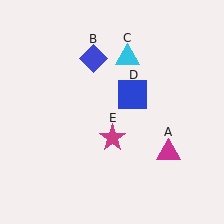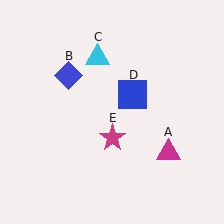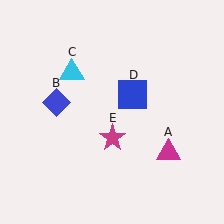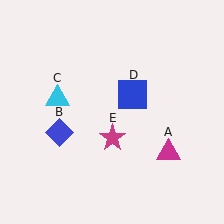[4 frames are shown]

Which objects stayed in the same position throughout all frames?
Magenta triangle (object A) and blue square (object D) and magenta star (object E) remained stationary.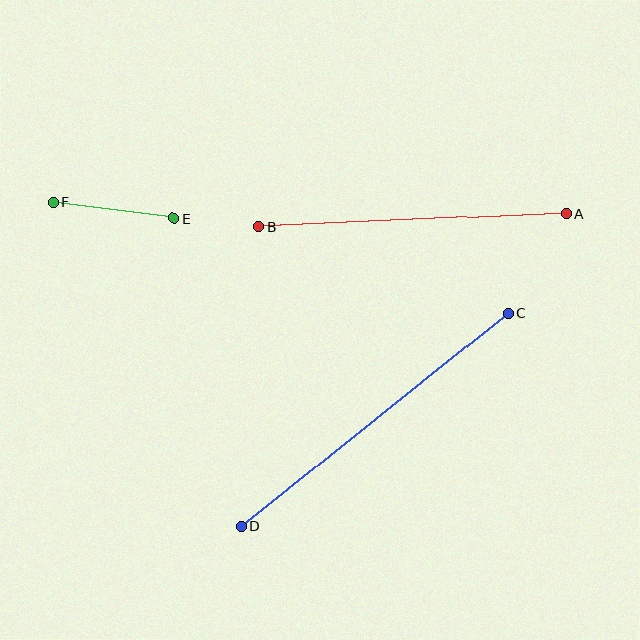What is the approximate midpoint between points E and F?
The midpoint is at approximately (114, 210) pixels.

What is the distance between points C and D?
The distance is approximately 342 pixels.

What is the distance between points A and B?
The distance is approximately 308 pixels.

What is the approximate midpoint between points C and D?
The midpoint is at approximately (375, 419) pixels.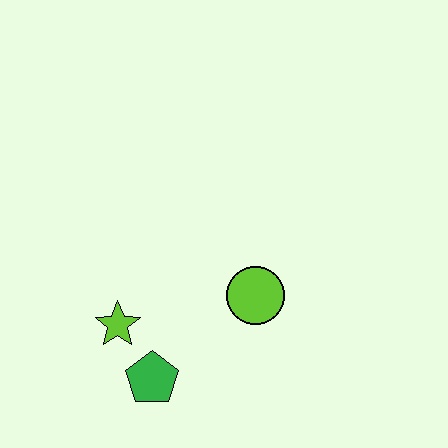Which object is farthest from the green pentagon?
The lime circle is farthest from the green pentagon.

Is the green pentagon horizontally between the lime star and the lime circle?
Yes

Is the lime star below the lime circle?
Yes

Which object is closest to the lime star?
The green pentagon is closest to the lime star.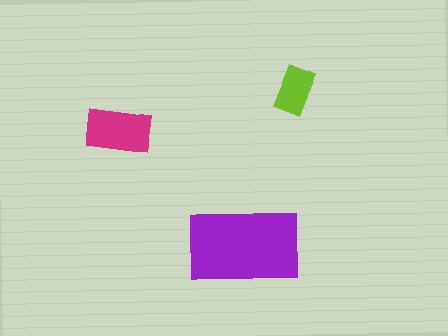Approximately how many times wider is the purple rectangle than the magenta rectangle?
About 1.5 times wider.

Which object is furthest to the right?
The lime rectangle is rightmost.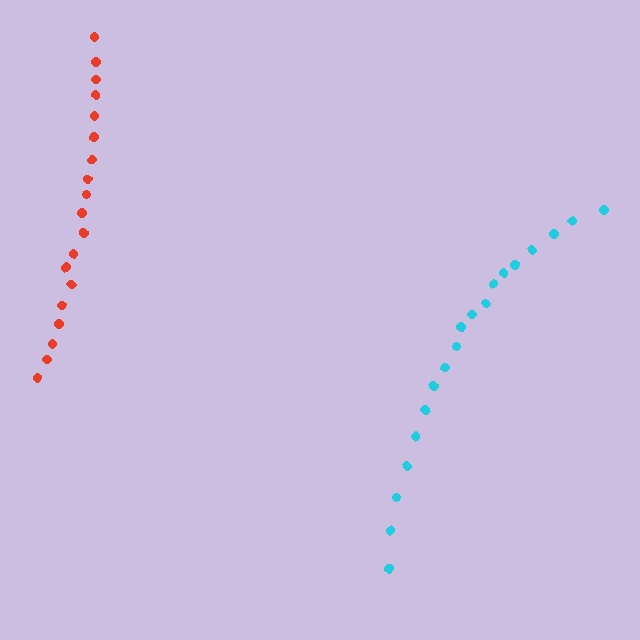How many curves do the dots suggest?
There are 2 distinct paths.